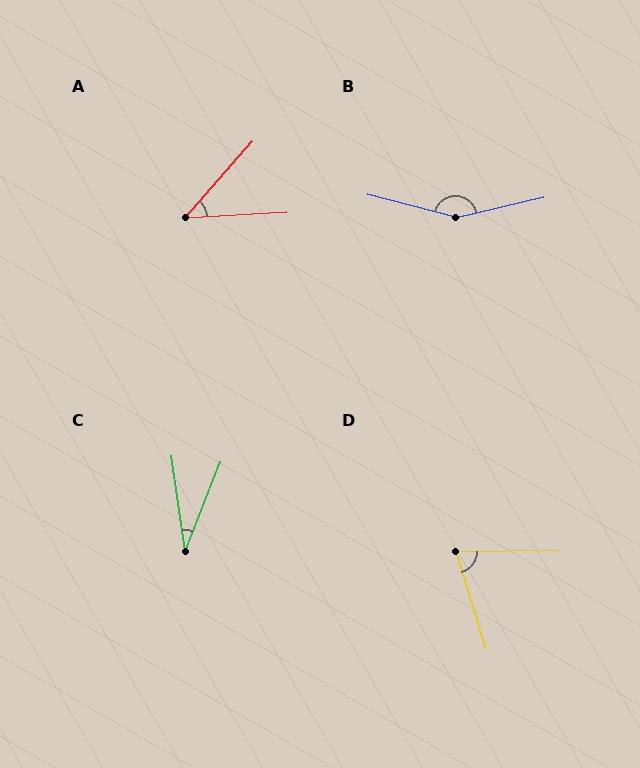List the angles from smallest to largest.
C (29°), A (45°), D (74°), B (153°).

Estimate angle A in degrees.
Approximately 45 degrees.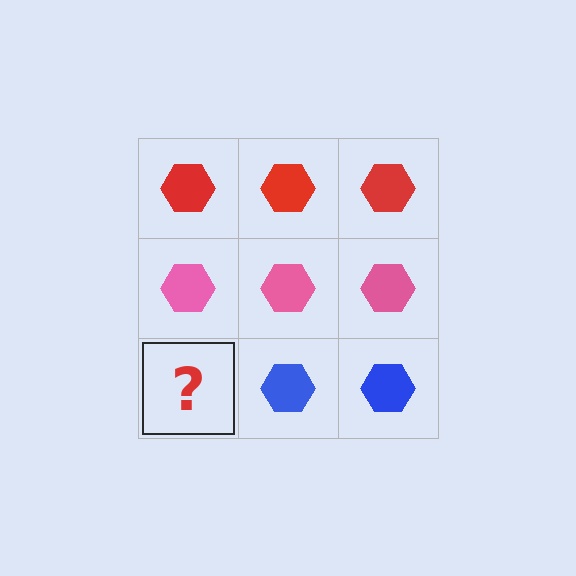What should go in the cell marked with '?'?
The missing cell should contain a blue hexagon.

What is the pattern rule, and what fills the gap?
The rule is that each row has a consistent color. The gap should be filled with a blue hexagon.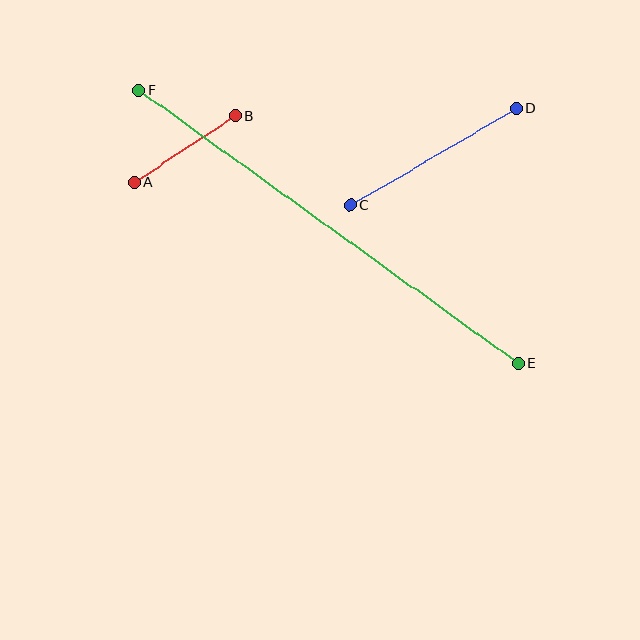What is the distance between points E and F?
The distance is approximately 467 pixels.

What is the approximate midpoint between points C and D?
The midpoint is at approximately (433, 157) pixels.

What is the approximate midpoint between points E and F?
The midpoint is at approximately (328, 227) pixels.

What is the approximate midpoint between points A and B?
The midpoint is at approximately (185, 149) pixels.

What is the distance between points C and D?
The distance is approximately 192 pixels.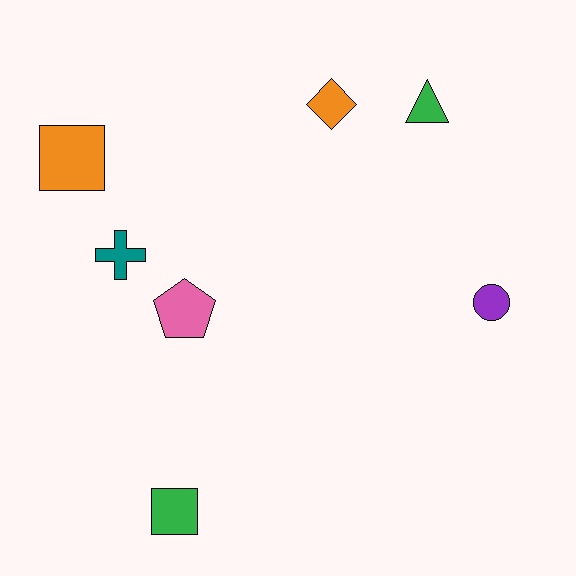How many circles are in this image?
There is 1 circle.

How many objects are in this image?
There are 7 objects.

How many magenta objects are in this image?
There are no magenta objects.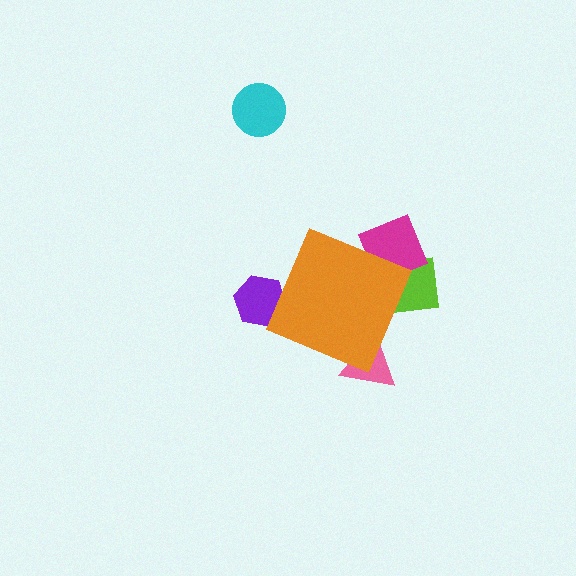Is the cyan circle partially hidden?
No, the cyan circle is fully visible.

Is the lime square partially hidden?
Yes, the lime square is partially hidden behind the orange diamond.